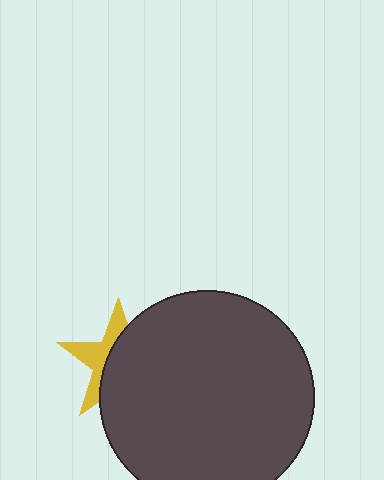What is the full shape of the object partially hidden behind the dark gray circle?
The partially hidden object is a yellow star.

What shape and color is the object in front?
The object in front is a dark gray circle.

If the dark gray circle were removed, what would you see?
You would see the complete yellow star.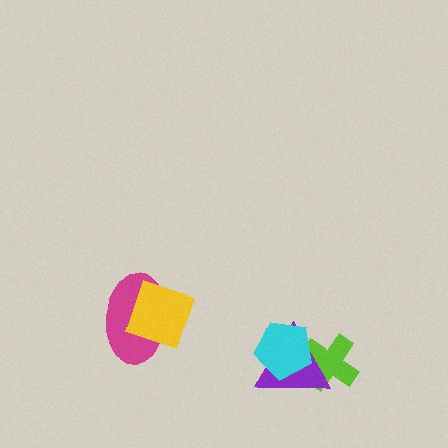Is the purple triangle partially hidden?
Yes, it is partially covered by another shape.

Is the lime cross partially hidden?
Yes, it is partially covered by another shape.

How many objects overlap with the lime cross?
2 objects overlap with the lime cross.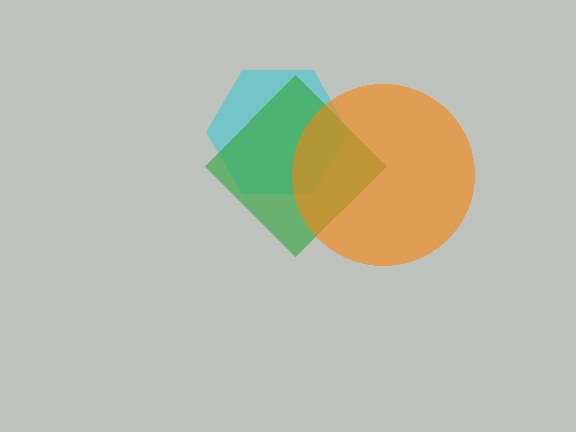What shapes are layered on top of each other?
The layered shapes are: a cyan hexagon, a green diamond, an orange circle.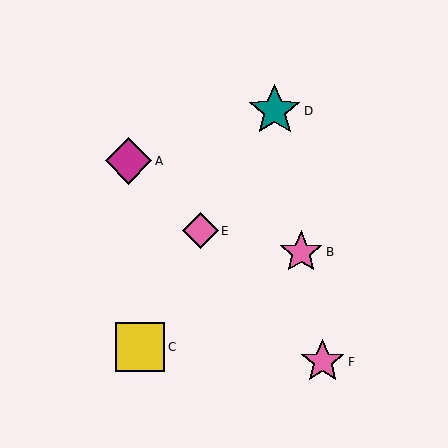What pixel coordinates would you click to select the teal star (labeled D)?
Click at (275, 111) to select the teal star D.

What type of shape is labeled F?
Shape F is a pink star.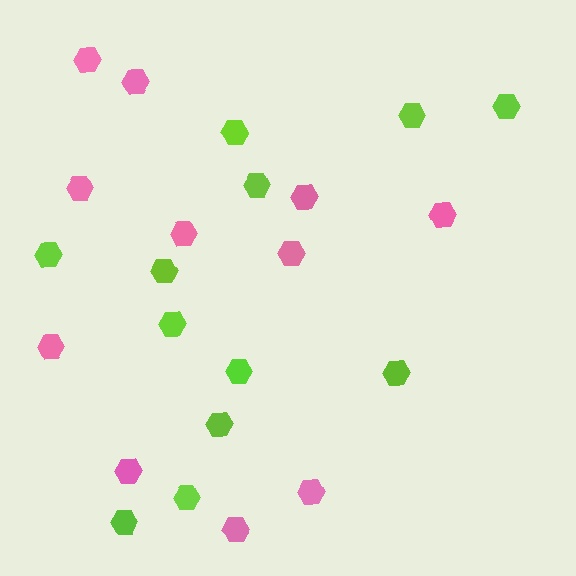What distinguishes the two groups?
There are 2 groups: one group of pink hexagons (11) and one group of lime hexagons (12).